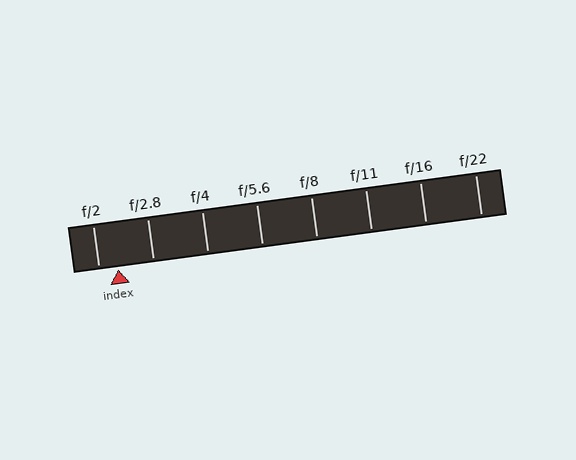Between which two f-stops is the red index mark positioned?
The index mark is between f/2 and f/2.8.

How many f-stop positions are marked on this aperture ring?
There are 8 f-stop positions marked.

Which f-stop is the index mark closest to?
The index mark is closest to f/2.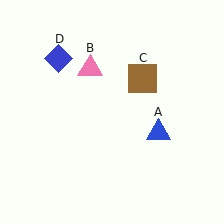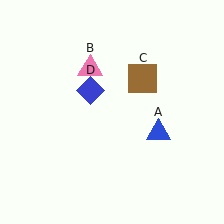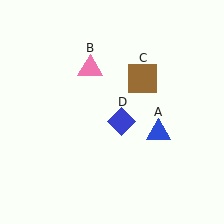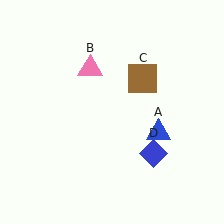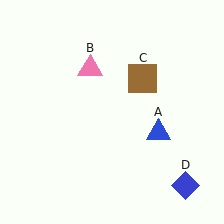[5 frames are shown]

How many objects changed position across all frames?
1 object changed position: blue diamond (object D).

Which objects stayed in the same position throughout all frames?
Blue triangle (object A) and pink triangle (object B) and brown square (object C) remained stationary.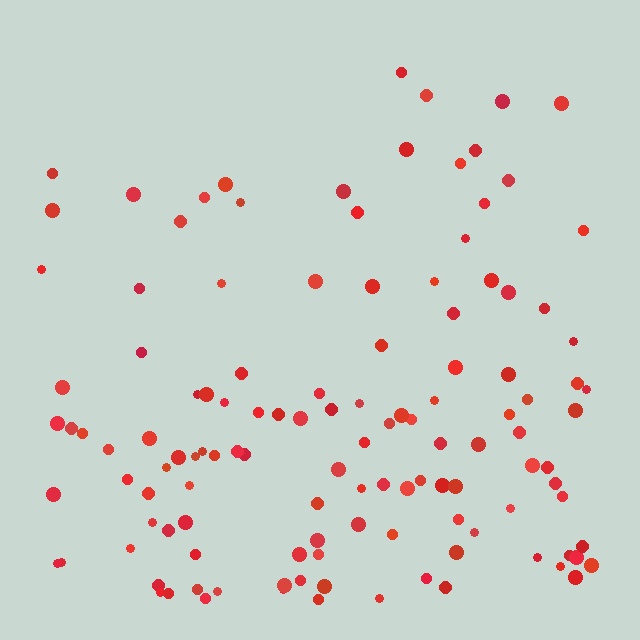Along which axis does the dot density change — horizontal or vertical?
Vertical.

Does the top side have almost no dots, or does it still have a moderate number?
Still a moderate number, just noticeably fewer than the bottom.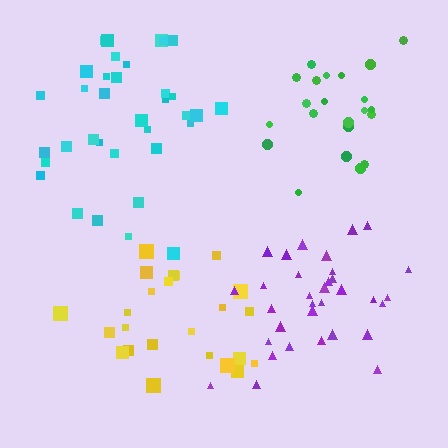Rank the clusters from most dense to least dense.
green, purple, cyan, yellow.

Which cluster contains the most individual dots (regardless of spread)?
Cyan (35).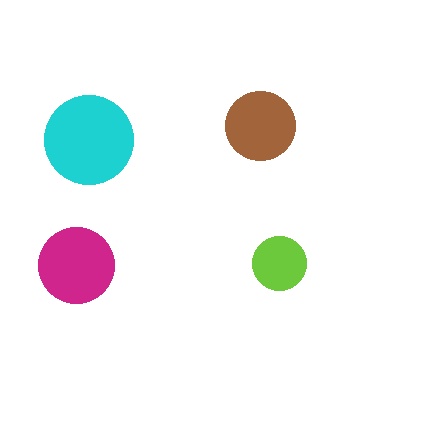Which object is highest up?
The brown circle is topmost.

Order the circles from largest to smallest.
the cyan one, the magenta one, the brown one, the lime one.